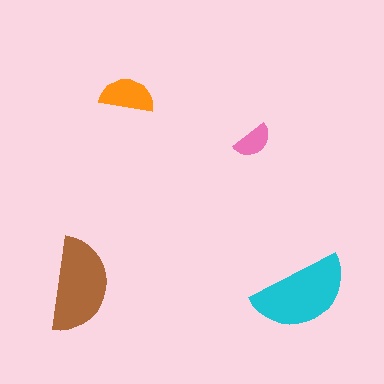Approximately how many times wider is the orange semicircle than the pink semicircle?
About 1.5 times wider.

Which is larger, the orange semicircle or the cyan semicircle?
The cyan one.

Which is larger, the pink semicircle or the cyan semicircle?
The cyan one.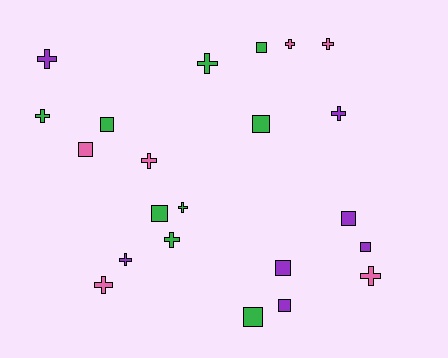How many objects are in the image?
There are 22 objects.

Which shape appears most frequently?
Cross, with 12 objects.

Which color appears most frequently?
Green, with 9 objects.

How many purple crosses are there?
There are 3 purple crosses.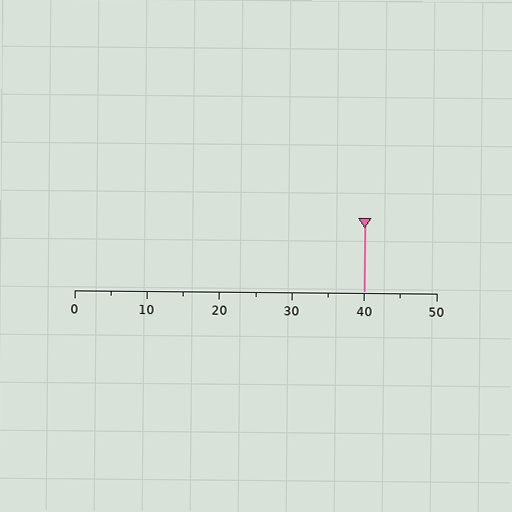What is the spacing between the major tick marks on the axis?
The major ticks are spaced 10 apart.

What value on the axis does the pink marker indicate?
The marker indicates approximately 40.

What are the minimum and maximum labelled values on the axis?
The axis runs from 0 to 50.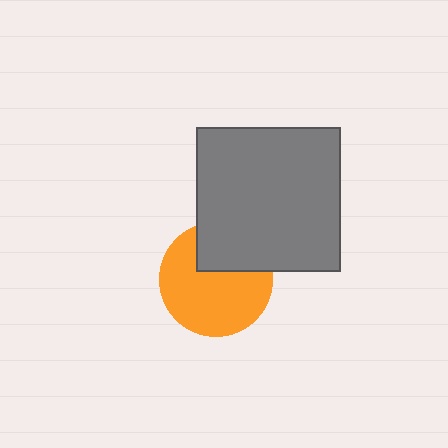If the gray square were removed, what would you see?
You would see the complete orange circle.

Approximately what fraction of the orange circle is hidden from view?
Roughly 30% of the orange circle is hidden behind the gray square.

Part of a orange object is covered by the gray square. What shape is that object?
It is a circle.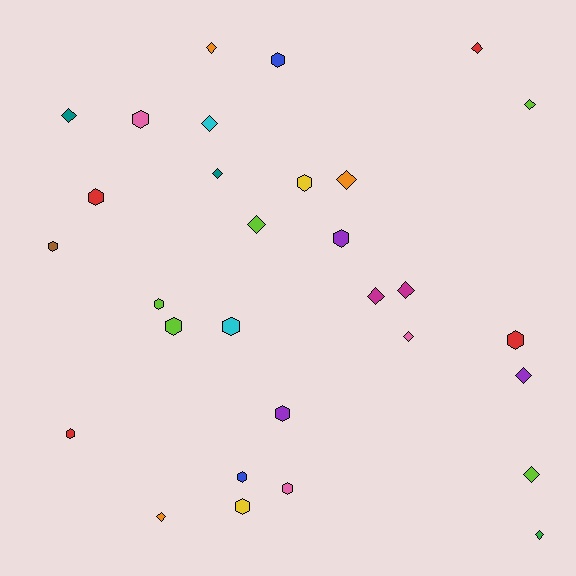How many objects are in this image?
There are 30 objects.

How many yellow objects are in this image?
There are 2 yellow objects.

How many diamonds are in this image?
There are 15 diamonds.